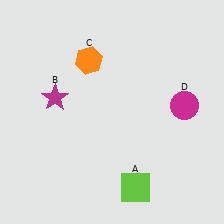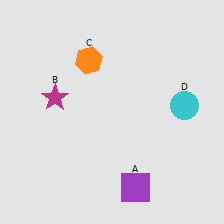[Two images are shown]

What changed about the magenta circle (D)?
In Image 1, D is magenta. In Image 2, it changed to cyan.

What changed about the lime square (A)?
In Image 1, A is lime. In Image 2, it changed to purple.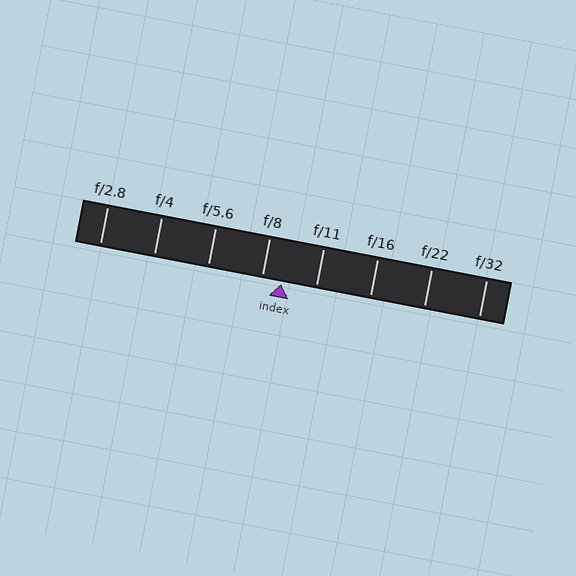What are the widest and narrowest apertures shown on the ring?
The widest aperture shown is f/2.8 and the narrowest is f/32.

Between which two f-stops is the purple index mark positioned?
The index mark is between f/8 and f/11.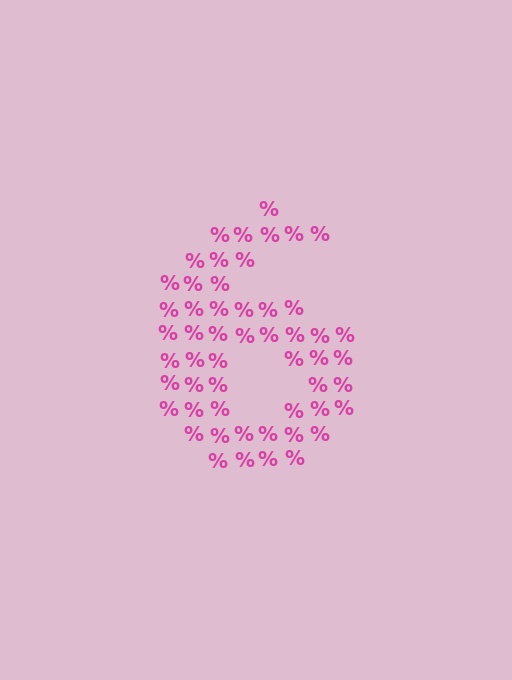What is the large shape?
The large shape is the digit 6.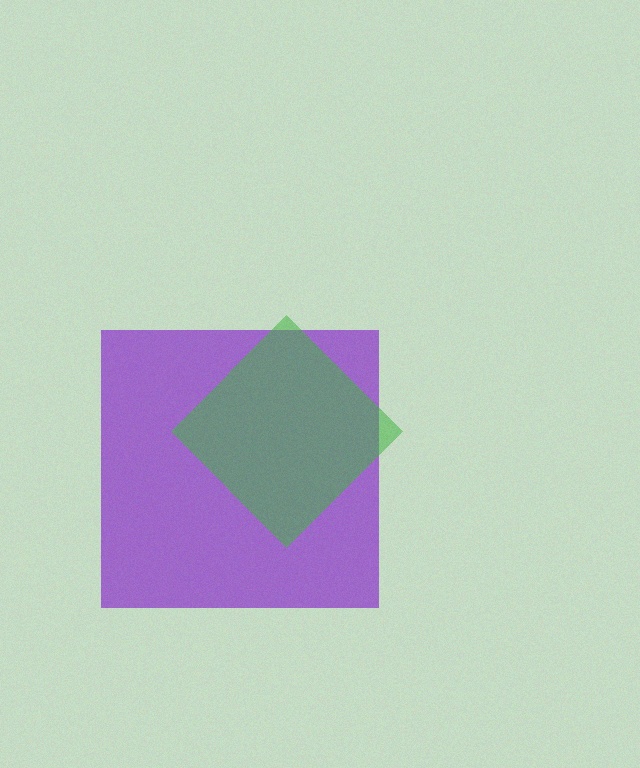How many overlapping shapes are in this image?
There are 2 overlapping shapes in the image.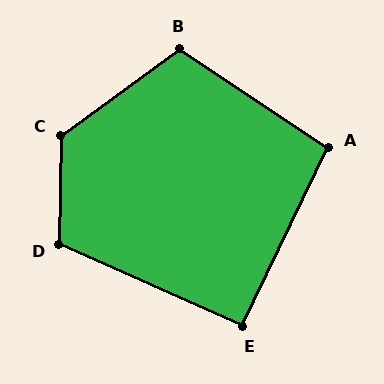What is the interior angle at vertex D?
Approximately 113 degrees (obtuse).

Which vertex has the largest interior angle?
C, at approximately 127 degrees.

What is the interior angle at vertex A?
Approximately 98 degrees (obtuse).